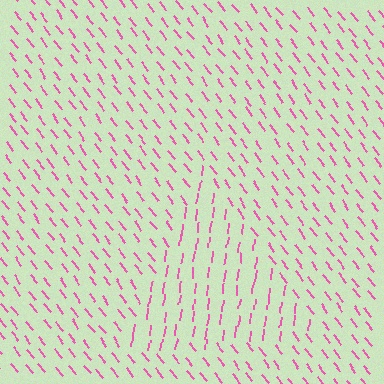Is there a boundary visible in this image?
Yes, there is a texture boundary formed by a change in line orientation.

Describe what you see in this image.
The image is filled with small pink line segments. A triangle region in the image has lines oriented differently from the surrounding lines, creating a visible texture boundary.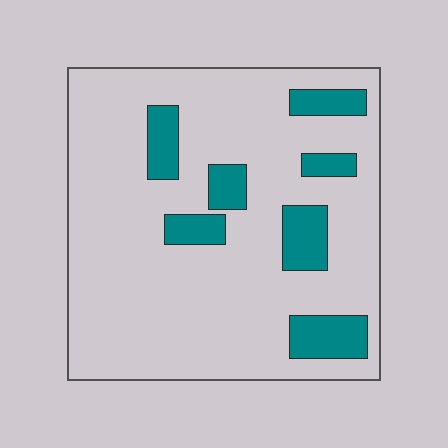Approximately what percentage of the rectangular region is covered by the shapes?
Approximately 15%.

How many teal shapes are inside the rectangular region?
7.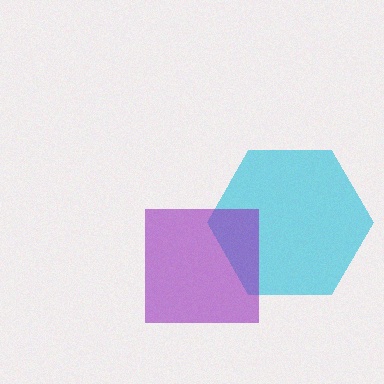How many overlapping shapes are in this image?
There are 2 overlapping shapes in the image.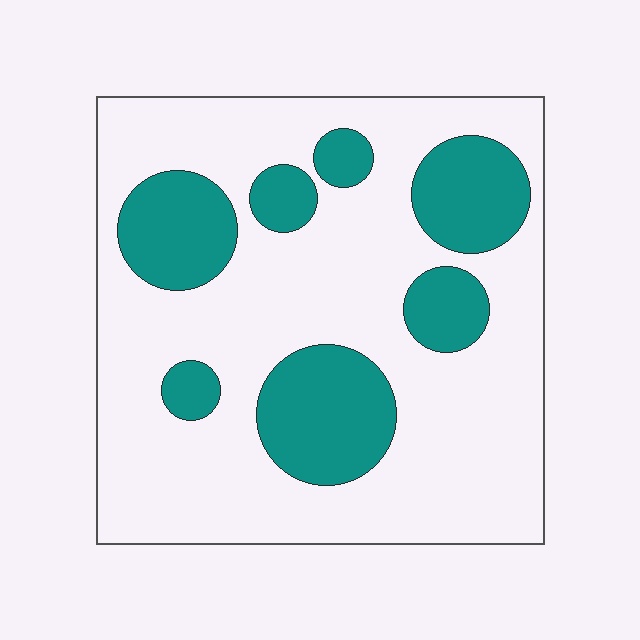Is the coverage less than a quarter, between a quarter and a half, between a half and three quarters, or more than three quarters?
Between a quarter and a half.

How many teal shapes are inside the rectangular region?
7.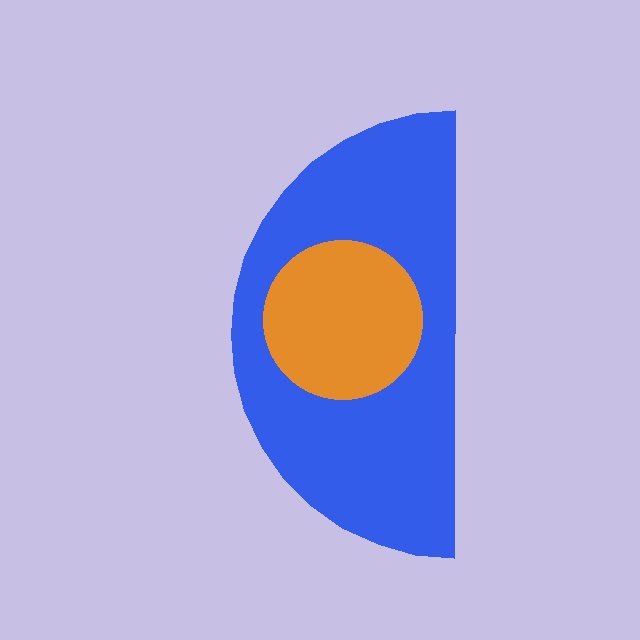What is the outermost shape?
The blue semicircle.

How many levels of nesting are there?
2.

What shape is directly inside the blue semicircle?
The orange circle.